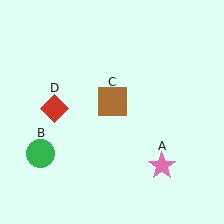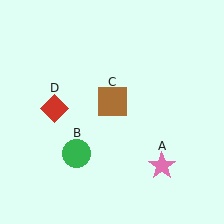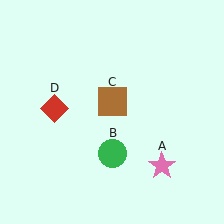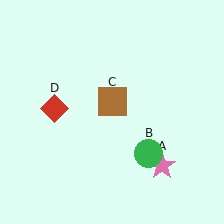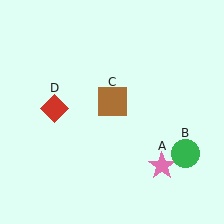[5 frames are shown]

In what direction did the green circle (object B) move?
The green circle (object B) moved right.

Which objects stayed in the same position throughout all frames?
Pink star (object A) and brown square (object C) and red diamond (object D) remained stationary.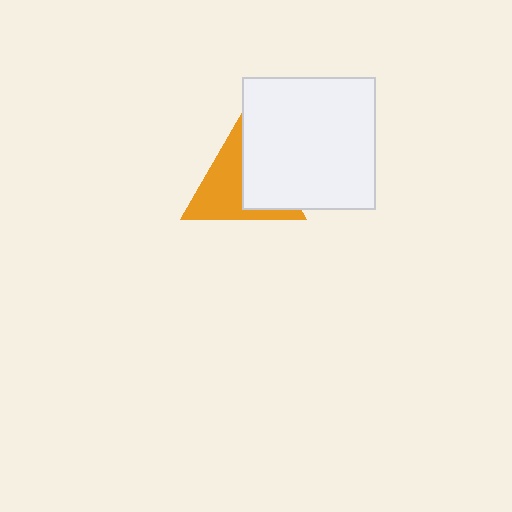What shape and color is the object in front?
The object in front is a white square.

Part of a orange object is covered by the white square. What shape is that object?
It is a triangle.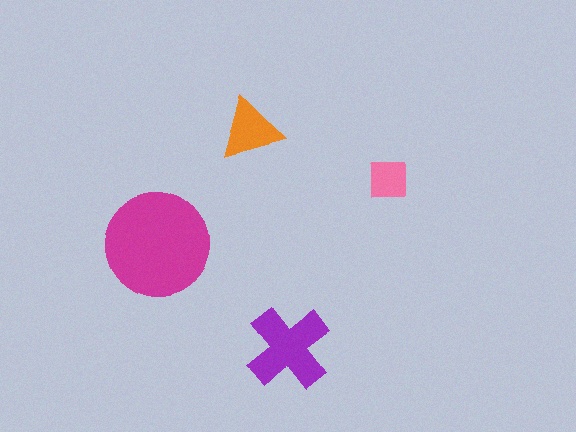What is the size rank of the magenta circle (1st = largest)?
1st.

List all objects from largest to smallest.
The magenta circle, the purple cross, the orange triangle, the pink square.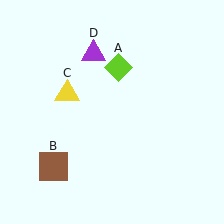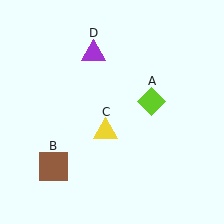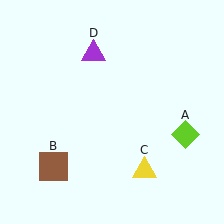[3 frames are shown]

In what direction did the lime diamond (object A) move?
The lime diamond (object A) moved down and to the right.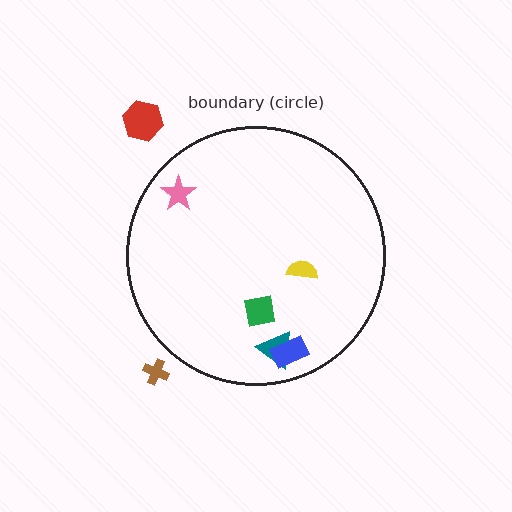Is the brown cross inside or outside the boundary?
Outside.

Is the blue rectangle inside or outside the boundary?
Inside.